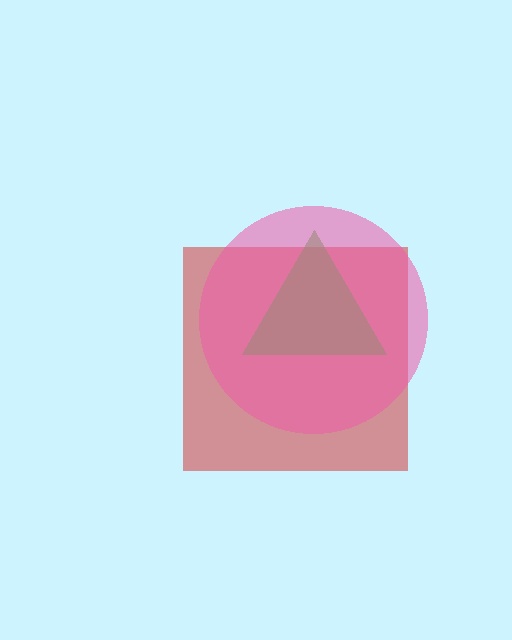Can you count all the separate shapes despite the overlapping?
Yes, there are 3 separate shapes.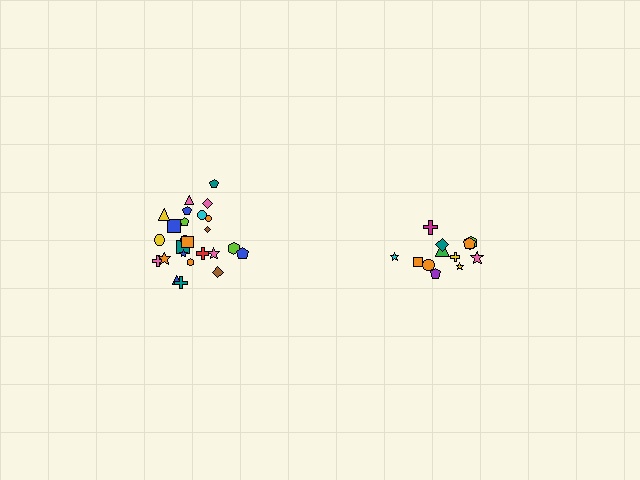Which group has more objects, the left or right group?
The left group.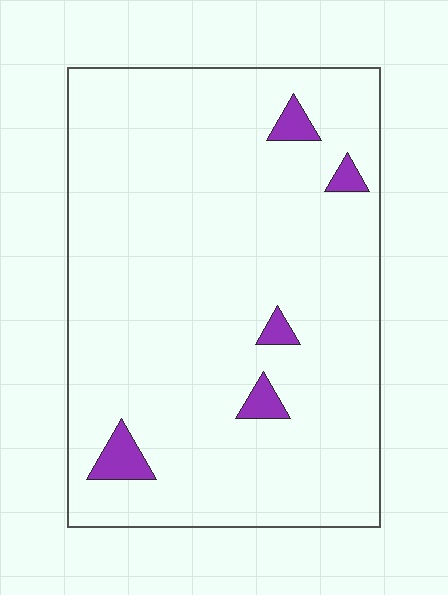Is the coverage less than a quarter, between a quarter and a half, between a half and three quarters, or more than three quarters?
Less than a quarter.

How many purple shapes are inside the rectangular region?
5.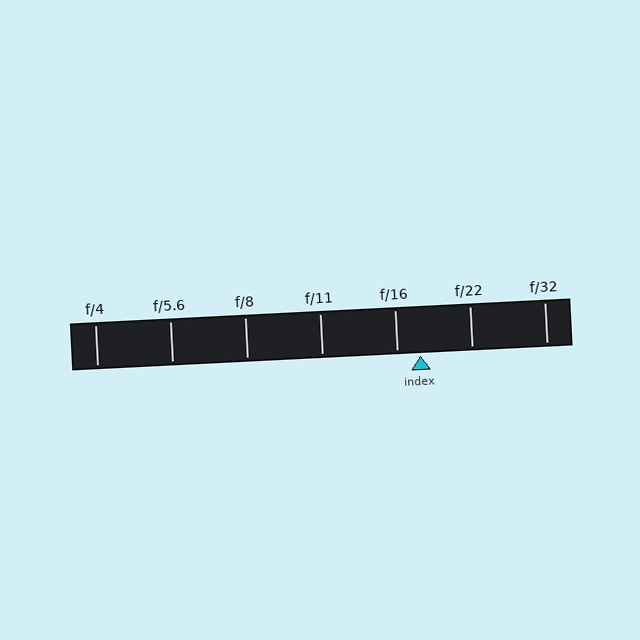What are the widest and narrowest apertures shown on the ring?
The widest aperture shown is f/4 and the narrowest is f/32.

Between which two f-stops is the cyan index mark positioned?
The index mark is between f/16 and f/22.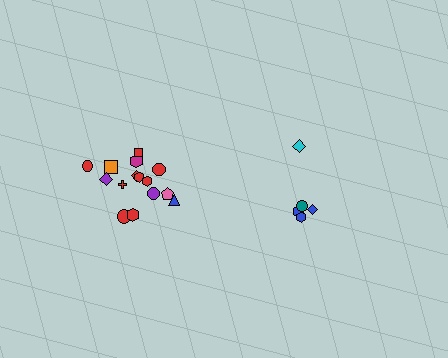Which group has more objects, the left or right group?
The left group.